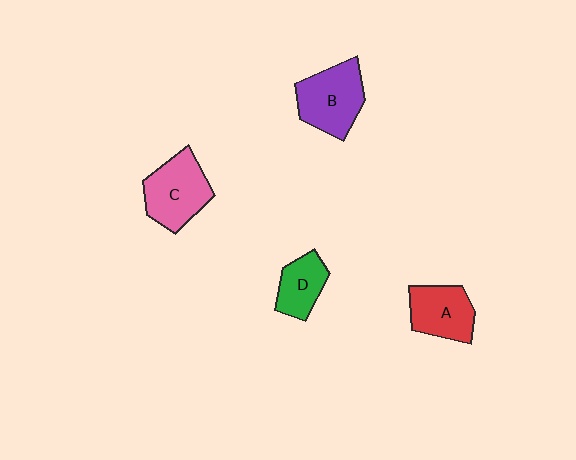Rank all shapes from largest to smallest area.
From largest to smallest: B (purple), C (pink), A (red), D (green).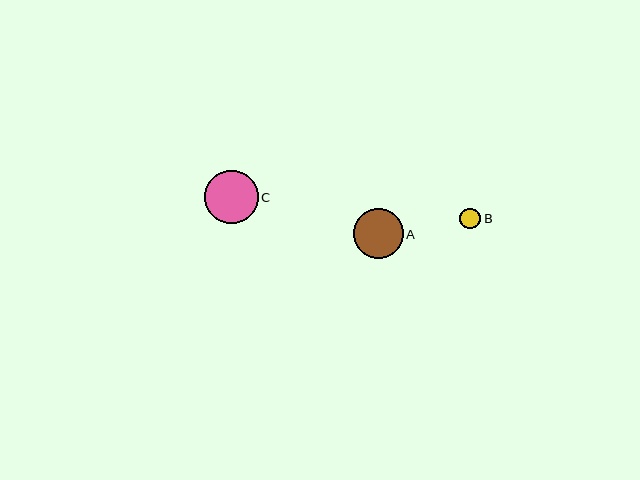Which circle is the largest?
Circle C is the largest with a size of approximately 53 pixels.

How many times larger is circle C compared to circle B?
Circle C is approximately 2.6 times the size of circle B.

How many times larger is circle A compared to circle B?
Circle A is approximately 2.4 times the size of circle B.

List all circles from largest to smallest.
From largest to smallest: C, A, B.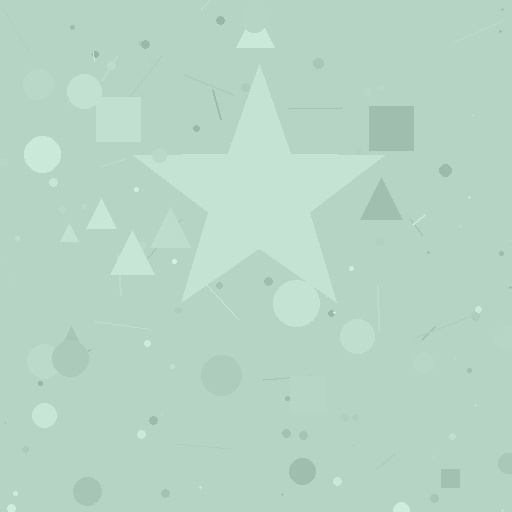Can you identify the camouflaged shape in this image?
The camouflaged shape is a star.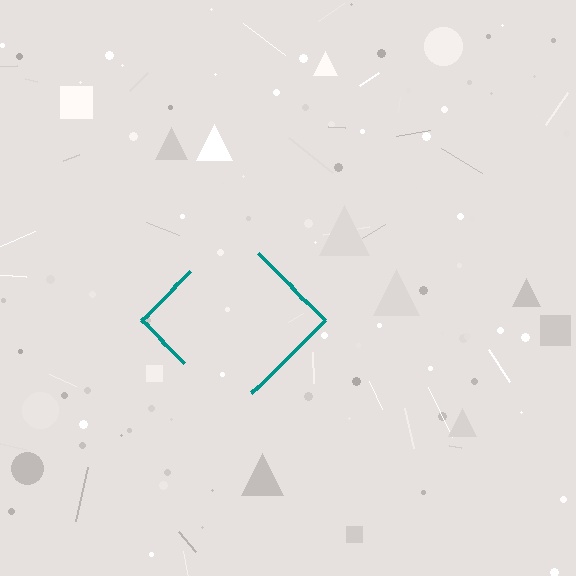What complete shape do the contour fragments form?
The contour fragments form a diamond.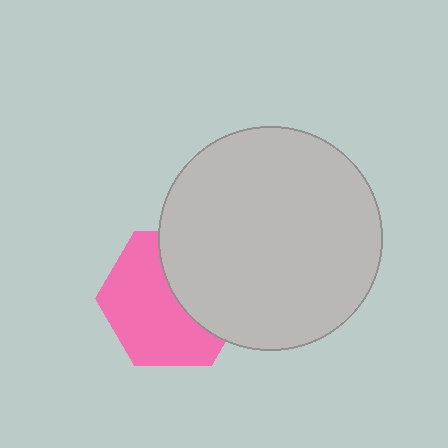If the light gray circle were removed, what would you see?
You would see the complete pink hexagon.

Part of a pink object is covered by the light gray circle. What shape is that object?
It is a hexagon.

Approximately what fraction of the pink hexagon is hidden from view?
Roughly 41% of the pink hexagon is hidden behind the light gray circle.